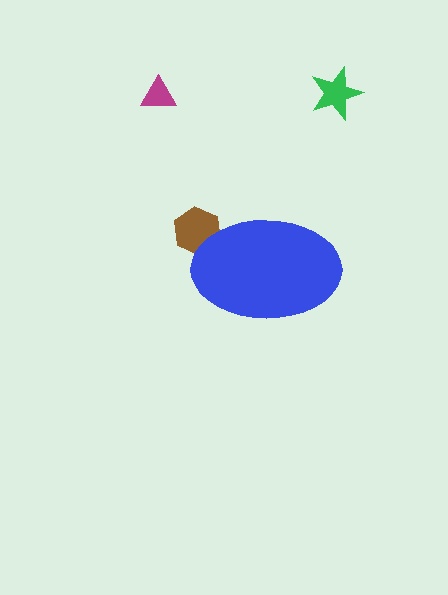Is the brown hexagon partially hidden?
Yes, the brown hexagon is partially hidden behind the blue ellipse.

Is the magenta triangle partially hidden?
No, the magenta triangle is fully visible.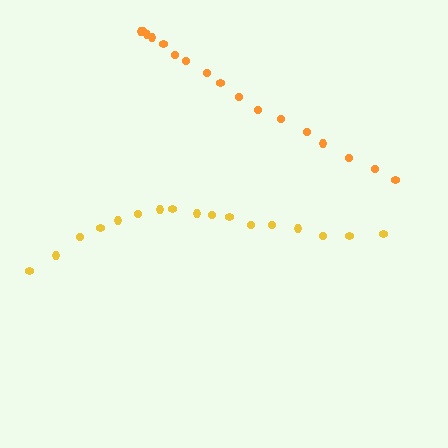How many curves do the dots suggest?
There are 2 distinct paths.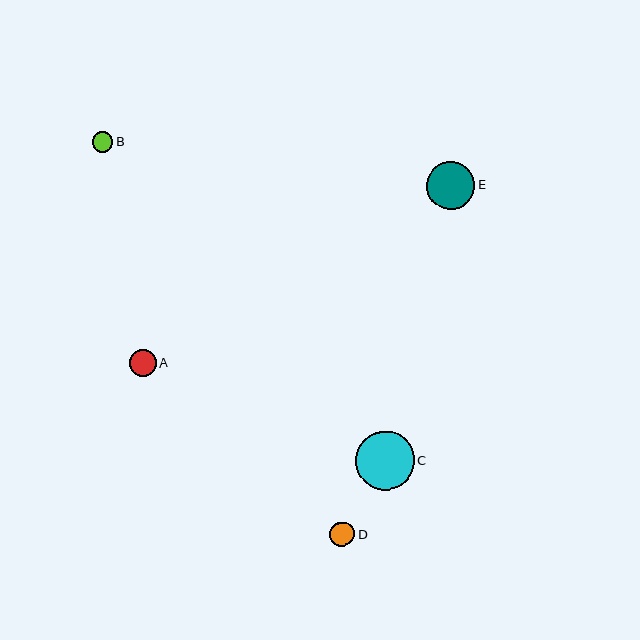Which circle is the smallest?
Circle B is the smallest with a size of approximately 21 pixels.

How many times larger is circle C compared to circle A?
Circle C is approximately 2.2 times the size of circle A.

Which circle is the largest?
Circle C is the largest with a size of approximately 59 pixels.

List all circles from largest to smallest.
From largest to smallest: C, E, A, D, B.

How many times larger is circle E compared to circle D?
Circle E is approximately 2.0 times the size of circle D.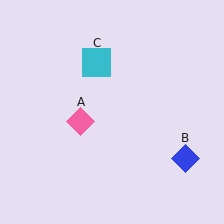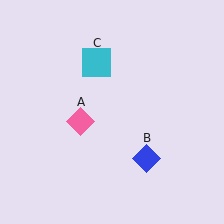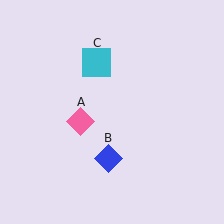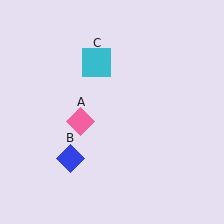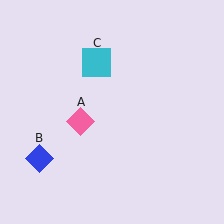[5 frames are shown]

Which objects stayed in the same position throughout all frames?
Pink diamond (object A) and cyan square (object C) remained stationary.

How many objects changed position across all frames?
1 object changed position: blue diamond (object B).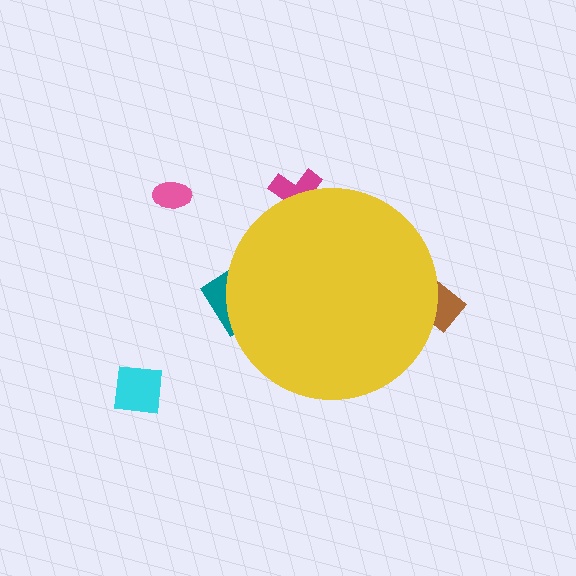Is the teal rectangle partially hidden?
Yes, the teal rectangle is partially hidden behind the yellow circle.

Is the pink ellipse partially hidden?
No, the pink ellipse is fully visible.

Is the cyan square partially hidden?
No, the cyan square is fully visible.